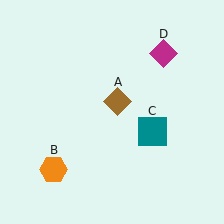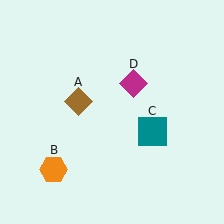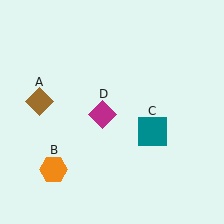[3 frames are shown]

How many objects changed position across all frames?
2 objects changed position: brown diamond (object A), magenta diamond (object D).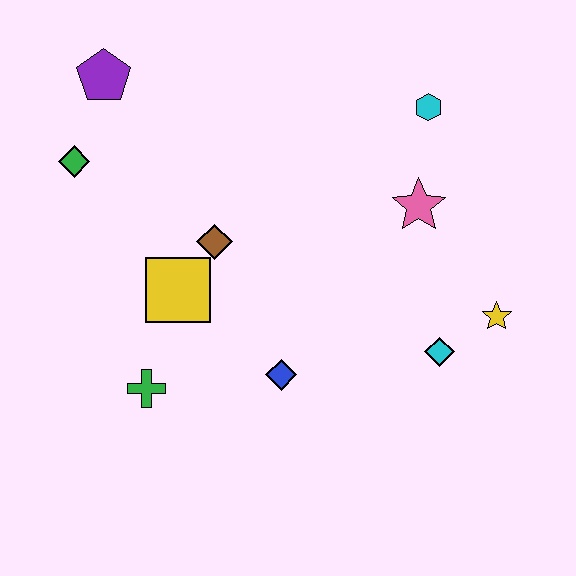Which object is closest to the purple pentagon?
The green diamond is closest to the purple pentagon.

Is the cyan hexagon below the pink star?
No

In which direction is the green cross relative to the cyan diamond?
The green cross is to the left of the cyan diamond.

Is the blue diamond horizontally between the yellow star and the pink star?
No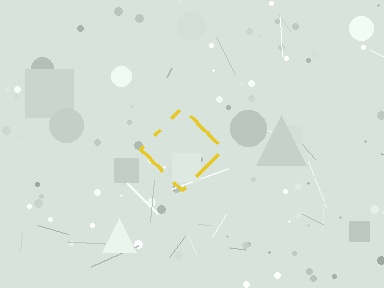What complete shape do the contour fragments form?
The contour fragments form a diamond.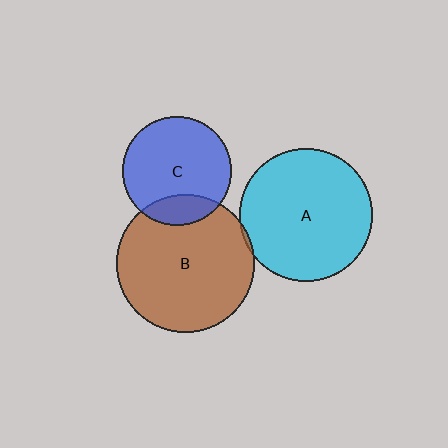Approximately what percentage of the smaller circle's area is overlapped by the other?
Approximately 5%.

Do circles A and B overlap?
Yes.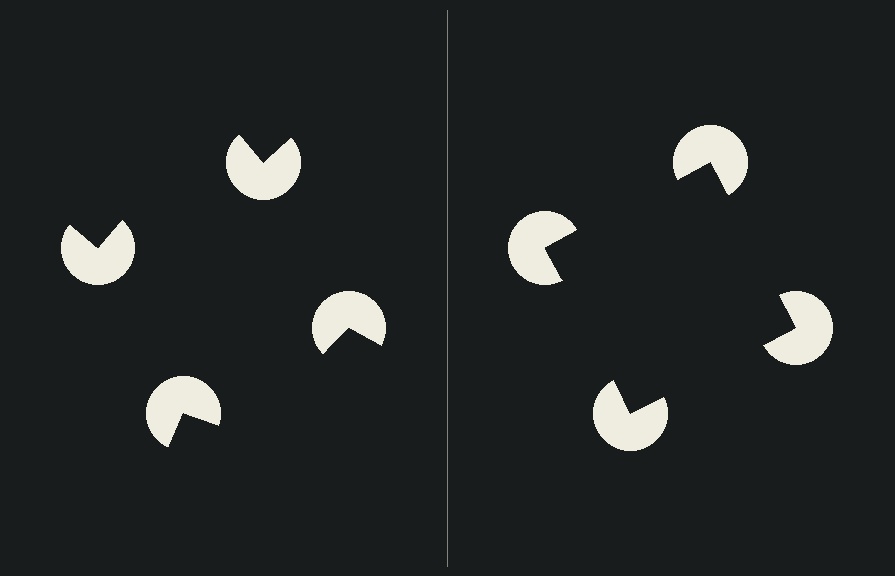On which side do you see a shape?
An illusory square appears on the right side. On the left side the wedge cuts are rotated, so no coherent shape forms.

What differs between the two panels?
The pac-man discs are positioned identically on both sides; only the wedge orientations differ. On the right they align to a square; on the left they are misaligned.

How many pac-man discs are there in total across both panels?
8 — 4 on each side.